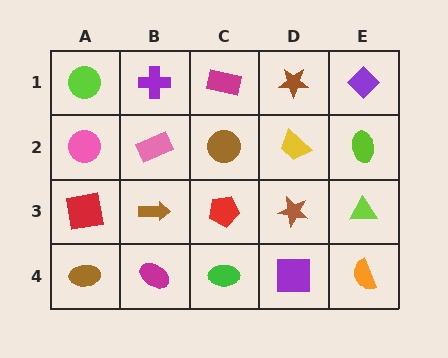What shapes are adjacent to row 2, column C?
A magenta rectangle (row 1, column C), a red pentagon (row 3, column C), a pink rectangle (row 2, column B), a yellow trapezoid (row 2, column D).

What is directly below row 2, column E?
A lime triangle.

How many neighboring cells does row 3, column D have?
4.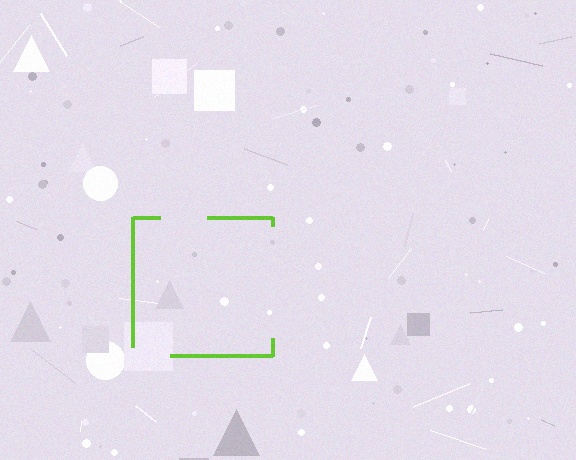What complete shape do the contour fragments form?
The contour fragments form a square.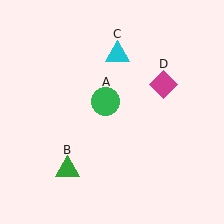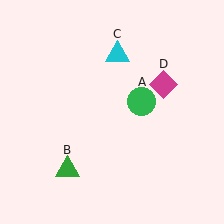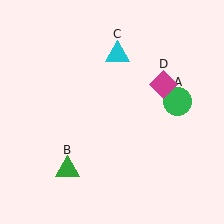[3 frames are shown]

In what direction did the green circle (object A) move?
The green circle (object A) moved right.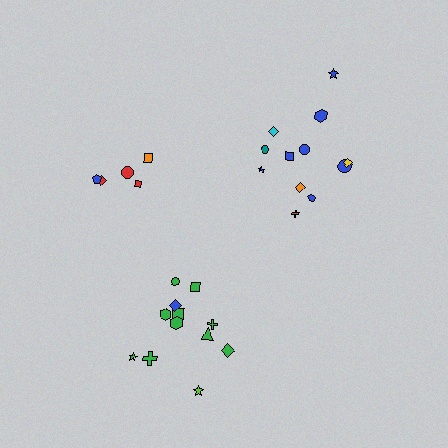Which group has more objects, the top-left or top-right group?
The top-right group.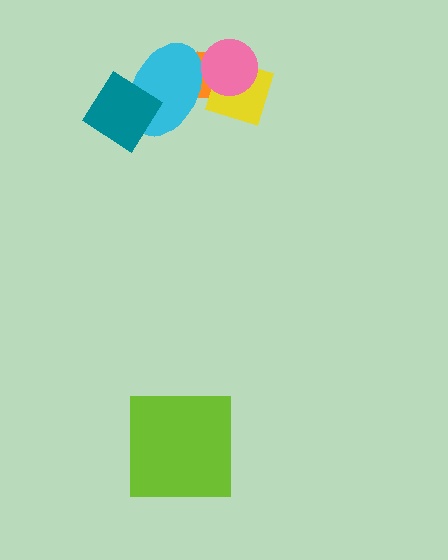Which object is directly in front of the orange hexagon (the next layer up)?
The yellow diamond is directly in front of the orange hexagon.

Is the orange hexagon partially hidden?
Yes, it is partially covered by another shape.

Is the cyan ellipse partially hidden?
Yes, it is partially covered by another shape.